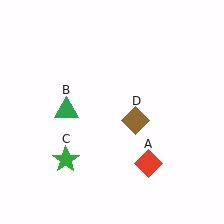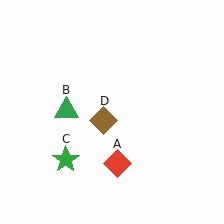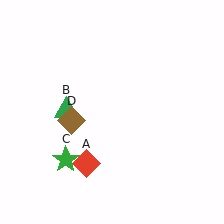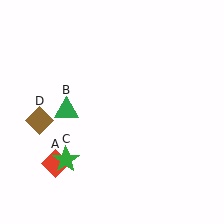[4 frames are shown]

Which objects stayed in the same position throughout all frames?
Green triangle (object B) and green star (object C) remained stationary.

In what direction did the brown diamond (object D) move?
The brown diamond (object D) moved left.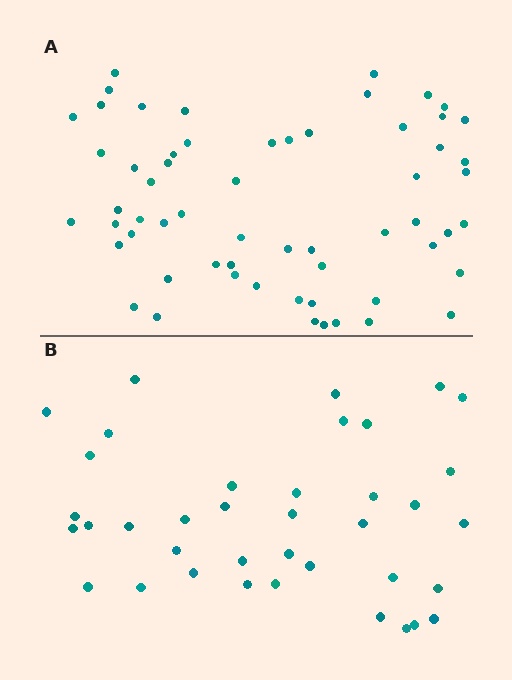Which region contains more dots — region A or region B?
Region A (the top region) has more dots.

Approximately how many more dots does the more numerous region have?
Region A has approximately 20 more dots than region B.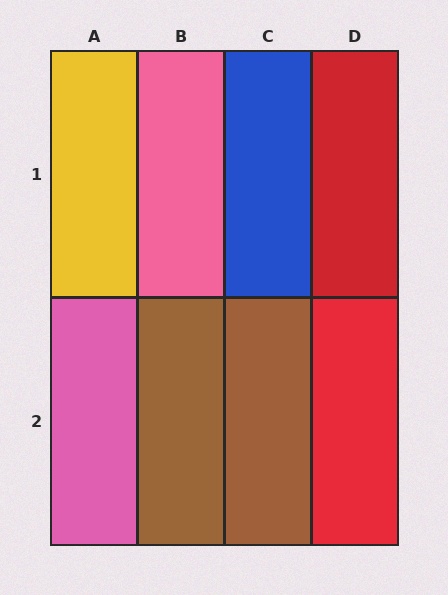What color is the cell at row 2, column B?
Brown.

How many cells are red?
2 cells are red.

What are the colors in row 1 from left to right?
Yellow, pink, blue, red.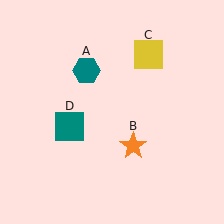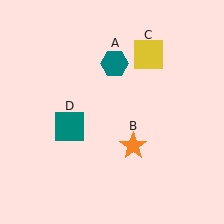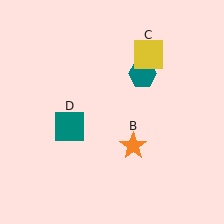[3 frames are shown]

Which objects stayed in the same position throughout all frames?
Orange star (object B) and yellow square (object C) and teal square (object D) remained stationary.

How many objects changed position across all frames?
1 object changed position: teal hexagon (object A).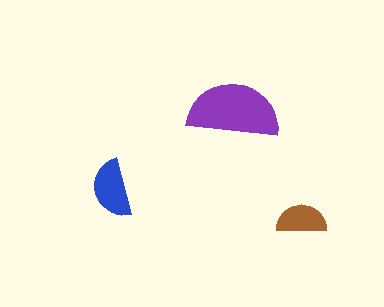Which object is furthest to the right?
The brown semicircle is rightmost.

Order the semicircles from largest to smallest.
the purple one, the blue one, the brown one.